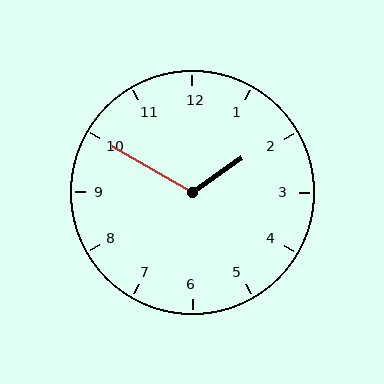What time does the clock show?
1:50.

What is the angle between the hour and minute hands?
Approximately 115 degrees.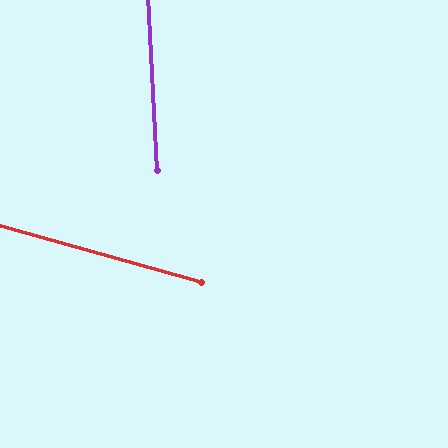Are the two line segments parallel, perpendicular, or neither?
Neither parallel nor perpendicular — they differ by about 72°.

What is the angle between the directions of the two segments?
Approximately 72 degrees.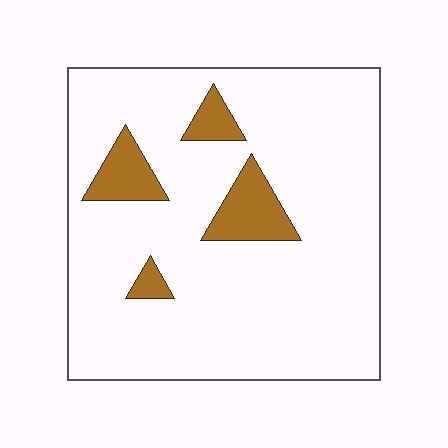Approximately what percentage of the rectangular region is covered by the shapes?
Approximately 10%.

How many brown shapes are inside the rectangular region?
4.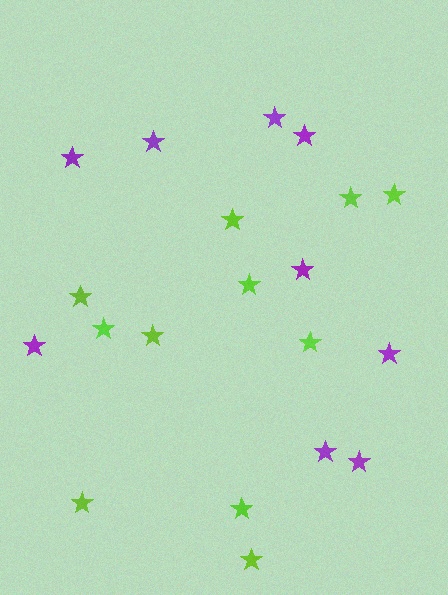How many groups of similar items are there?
There are 2 groups: one group of purple stars (9) and one group of lime stars (11).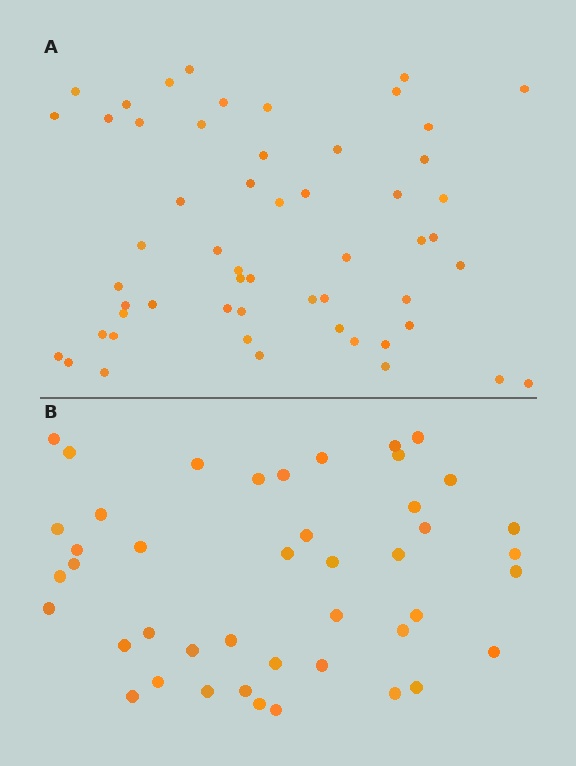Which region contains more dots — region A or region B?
Region A (the top region) has more dots.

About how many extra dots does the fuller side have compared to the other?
Region A has roughly 12 or so more dots than region B.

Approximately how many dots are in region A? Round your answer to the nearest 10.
About 60 dots. (The exact count is 55, which rounds to 60.)